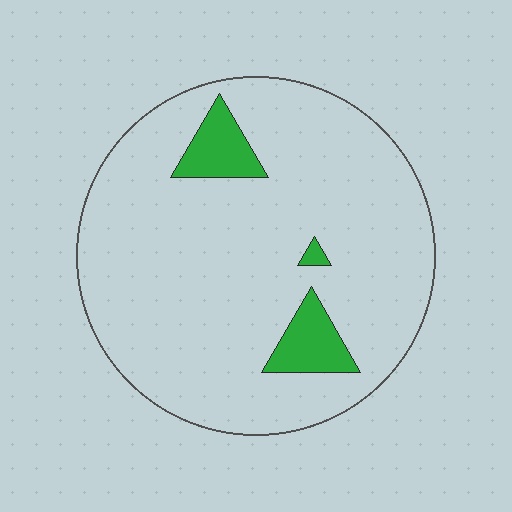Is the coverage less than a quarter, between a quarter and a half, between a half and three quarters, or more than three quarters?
Less than a quarter.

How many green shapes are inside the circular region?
3.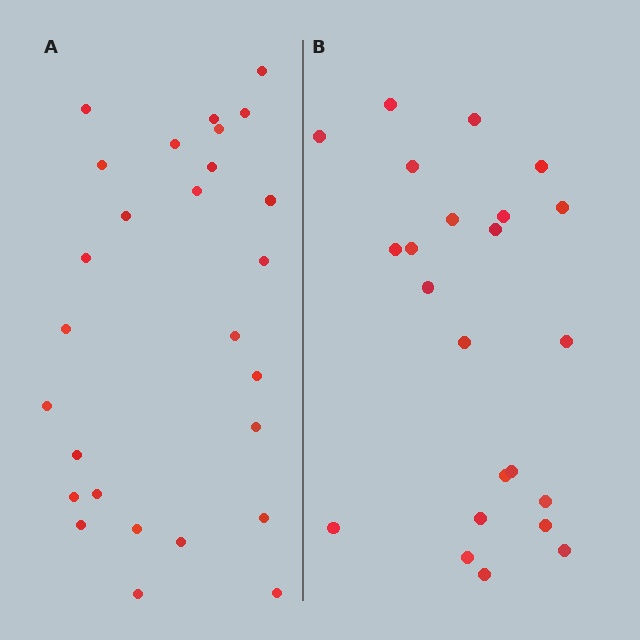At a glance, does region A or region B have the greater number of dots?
Region A (the left region) has more dots.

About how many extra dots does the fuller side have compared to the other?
Region A has about 4 more dots than region B.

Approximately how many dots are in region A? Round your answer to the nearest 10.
About 30 dots. (The exact count is 27, which rounds to 30.)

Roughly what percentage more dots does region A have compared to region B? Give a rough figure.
About 15% more.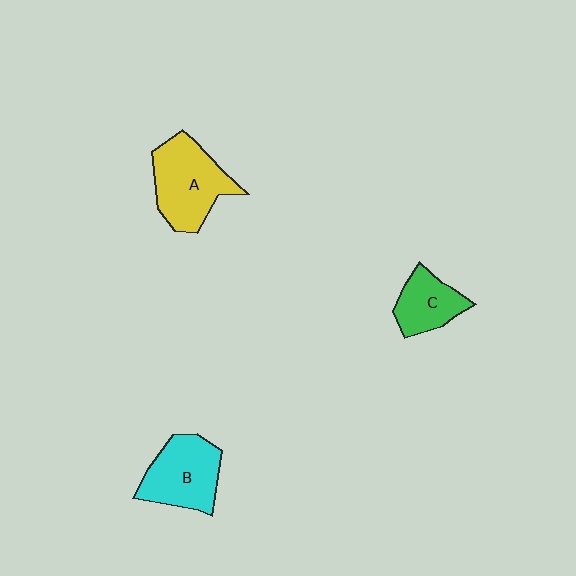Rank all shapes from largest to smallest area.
From largest to smallest: A (yellow), B (cyan), C (green).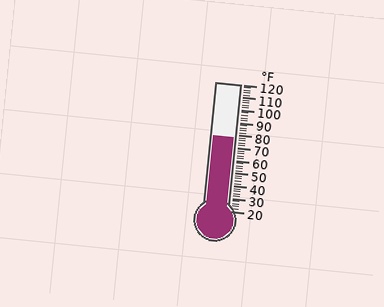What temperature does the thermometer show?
The thermometer shows approximately 78°F.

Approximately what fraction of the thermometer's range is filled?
The thermometer is filled to approximately 60% of its range.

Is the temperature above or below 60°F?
The temperature is above 60°F.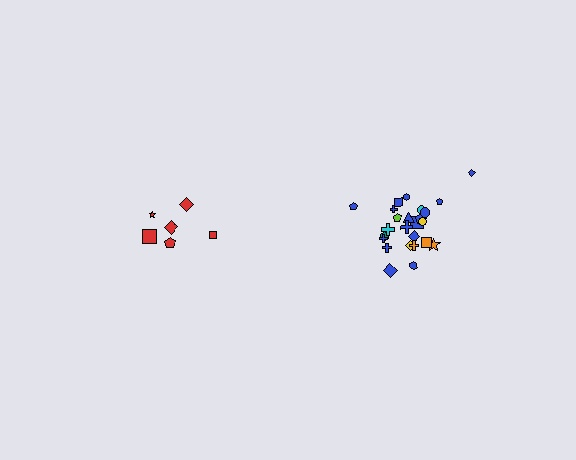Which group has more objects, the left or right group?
The right group.